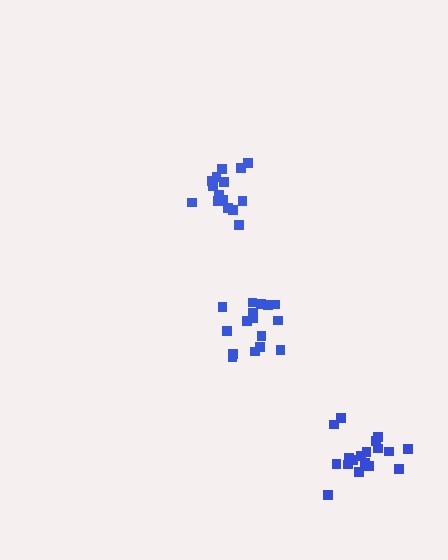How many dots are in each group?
Group 1: 16 dots, Group 2: 15 dots, Group 3: 18 dots (49 total).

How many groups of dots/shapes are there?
There are 3 groups.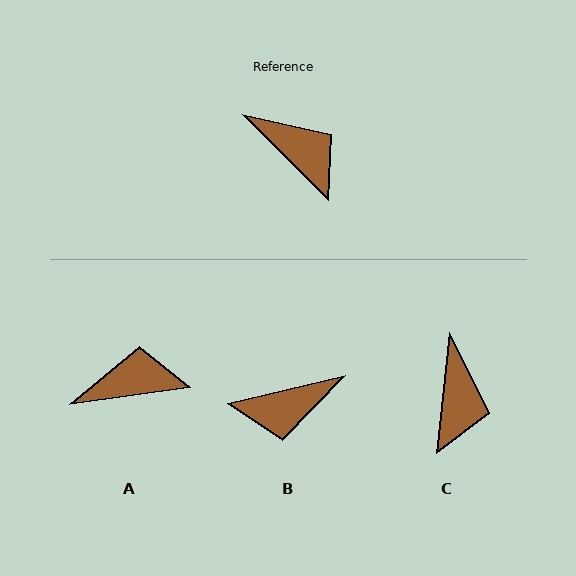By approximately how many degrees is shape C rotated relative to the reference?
Approximately 51 degrees clockwise.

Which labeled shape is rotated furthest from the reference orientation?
B, about 122 degrees away.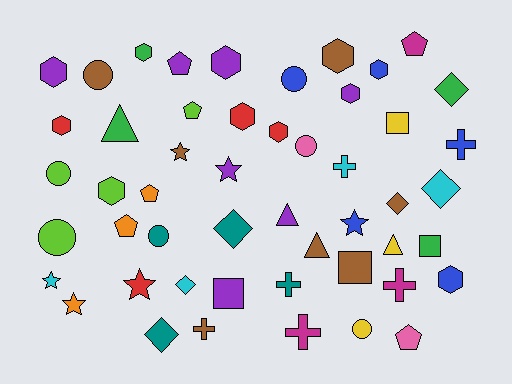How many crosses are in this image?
There are 6 crosses.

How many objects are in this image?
There are 50 objects.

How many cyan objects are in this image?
There are 4 cyan objects.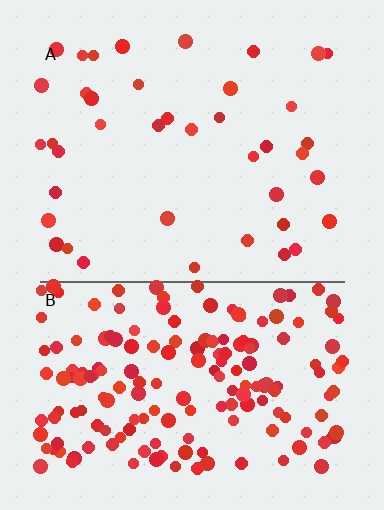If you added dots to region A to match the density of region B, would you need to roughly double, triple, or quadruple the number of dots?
Approximately quadruple.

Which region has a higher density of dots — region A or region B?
B (the bottom).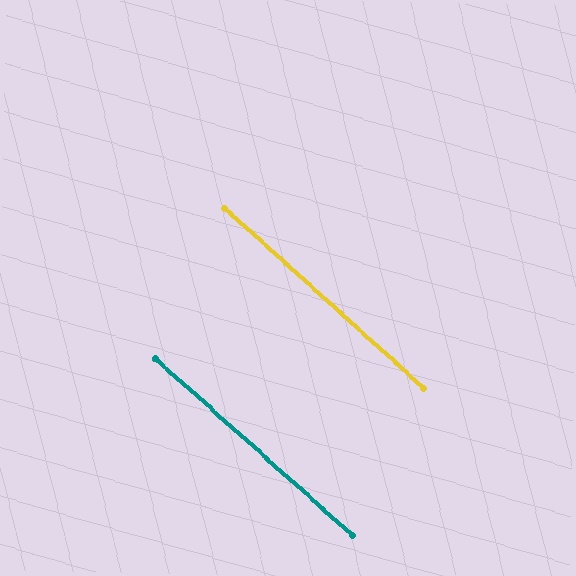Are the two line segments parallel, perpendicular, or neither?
Parallel — their directions differ by only 0.1°.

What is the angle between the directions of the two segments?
Approximately 0 degrees.